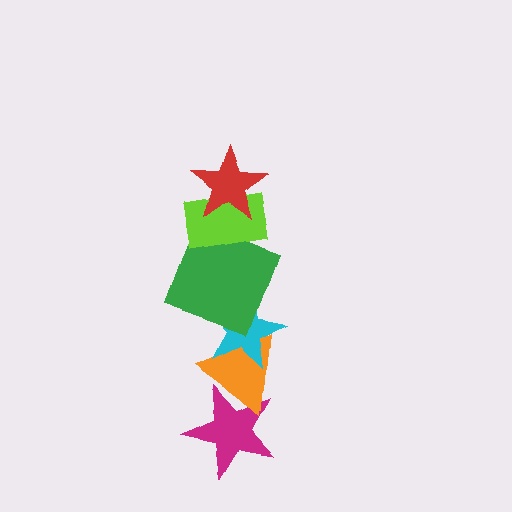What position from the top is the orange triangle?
The orange triangle is 5th from the top.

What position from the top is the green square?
The green square is 3rd from the top.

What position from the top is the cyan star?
The cyan star is 4th from the top.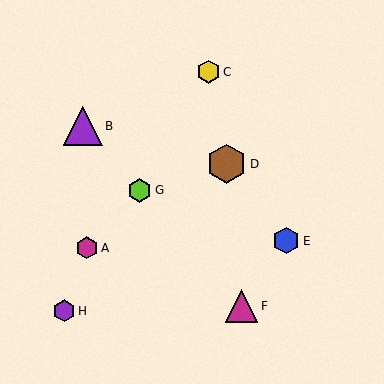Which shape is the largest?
The brown hexagon (labeled D) is the largest.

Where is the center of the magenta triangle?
The center of the magenta triangle is at (242, 306).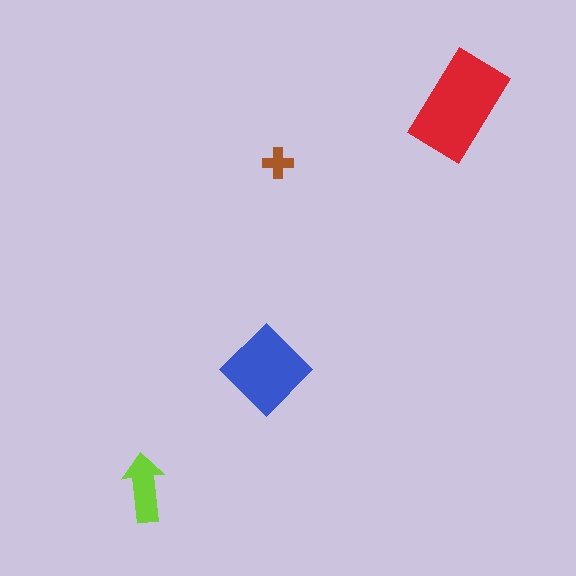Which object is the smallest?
The brown cross.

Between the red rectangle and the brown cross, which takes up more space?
The red rectangle.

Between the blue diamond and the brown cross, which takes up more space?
The blue diamond.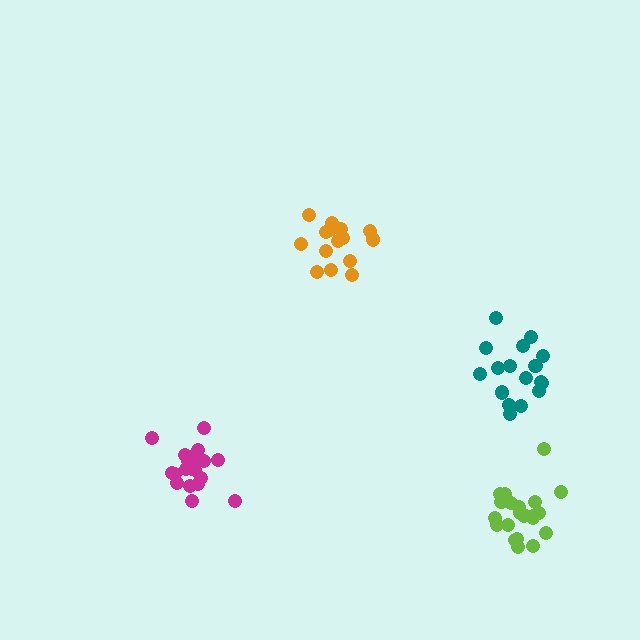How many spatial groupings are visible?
There are 4 spatial groupings.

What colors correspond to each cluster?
The clusters are colored: orange, lime, magenta, teal.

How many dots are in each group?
Group 1: 16 dots, Group 2: 21 dots, Group 3: 21 dots, Group 4: 19 dots (77 total).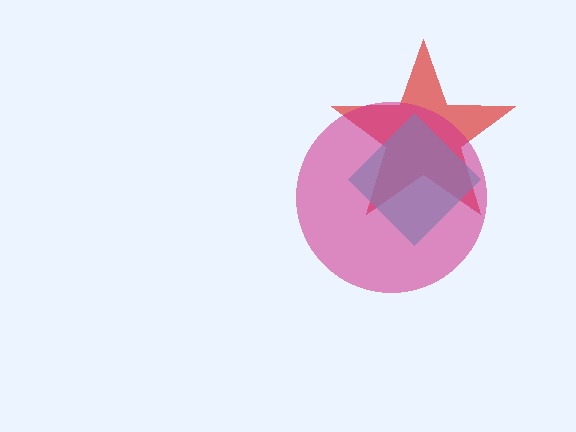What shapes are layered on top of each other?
The layered shapes are: a red star, a cyan diamond, a magenta circle.